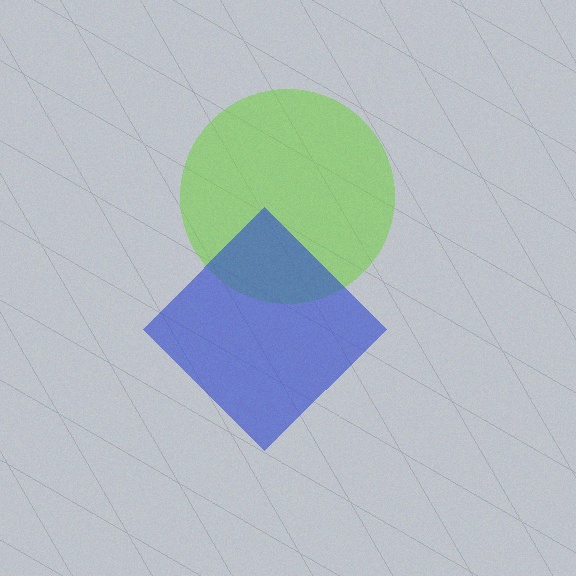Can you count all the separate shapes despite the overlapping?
Yes, there are 2 separate shapes.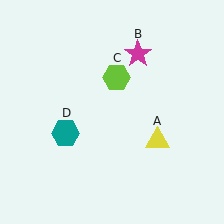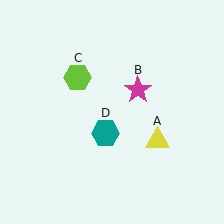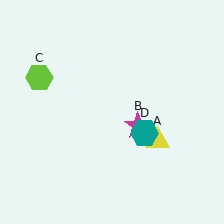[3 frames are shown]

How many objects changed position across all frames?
3 objects changed position: magenta star (object B), lime hexagon (object C), teal hexagon (object D).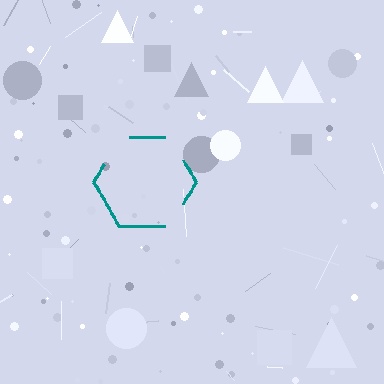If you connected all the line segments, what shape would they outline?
They would outline a hexagon.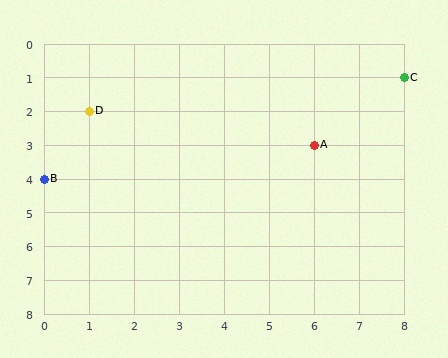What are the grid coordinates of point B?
Point B is at grid coordinates (0, 4).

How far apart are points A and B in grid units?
Points A and B are 6 columns and 1 row apart (about 6.1 grid units diagonally).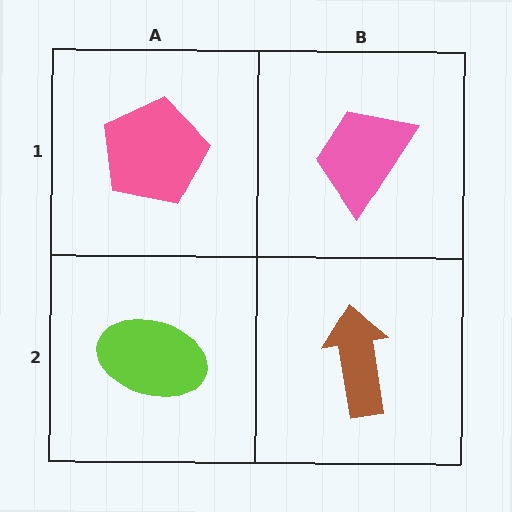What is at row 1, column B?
A pink trapezoid.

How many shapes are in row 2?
2 shapes.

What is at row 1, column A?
A pink pentagon.